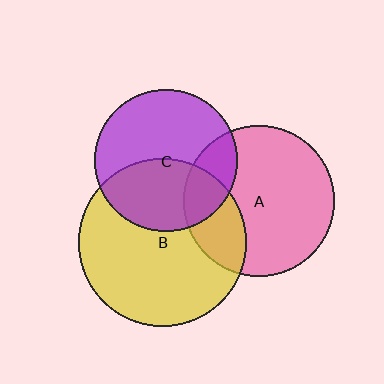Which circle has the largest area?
Circle B (yellow).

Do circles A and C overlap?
Yes.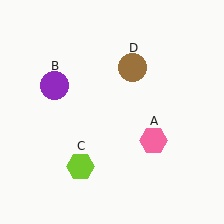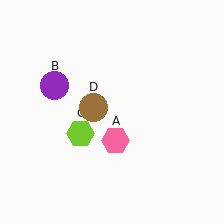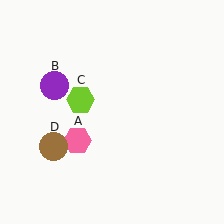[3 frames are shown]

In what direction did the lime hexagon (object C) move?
The lime hexagon (object C) moved up.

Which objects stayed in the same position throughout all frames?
Purple circle (object B) remained stationary.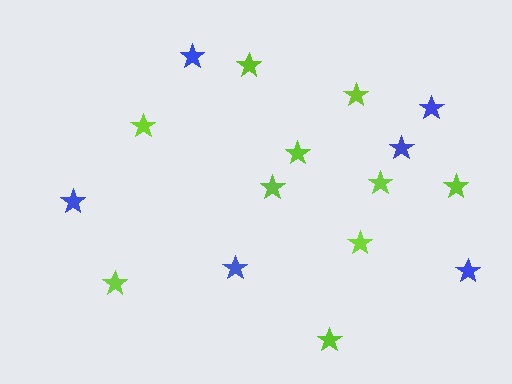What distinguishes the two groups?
There are 2 groups: one group of lime stars (10) and one group of blue stars (6).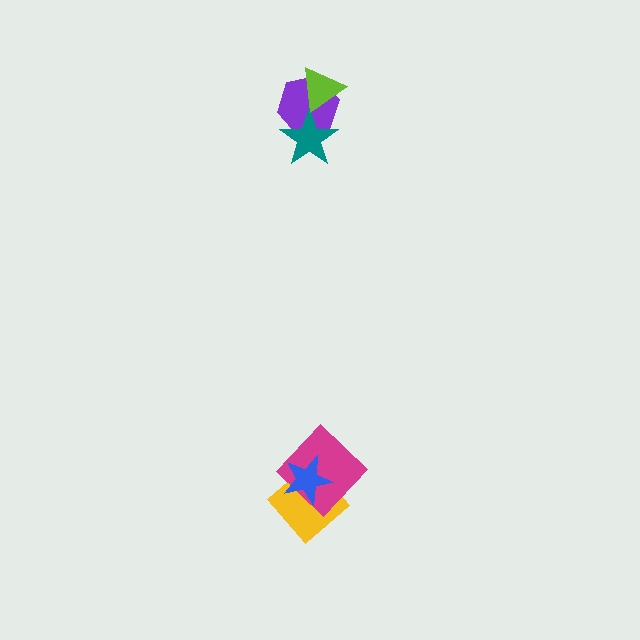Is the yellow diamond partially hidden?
Yes, it is partially covered by another shape.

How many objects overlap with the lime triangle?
1 object overlaps with the lime triangle.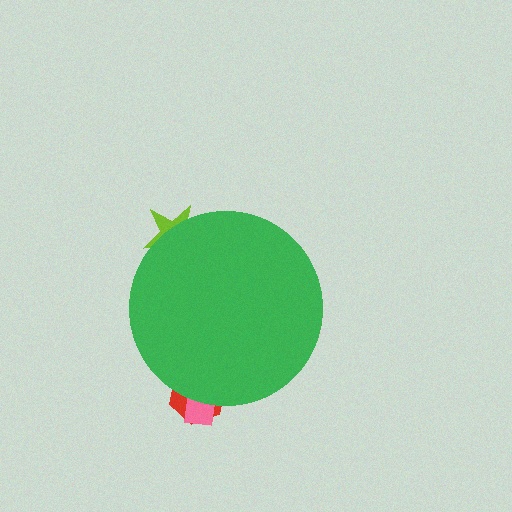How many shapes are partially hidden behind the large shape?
3 shapes are partially hidden.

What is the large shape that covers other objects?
A green circle.